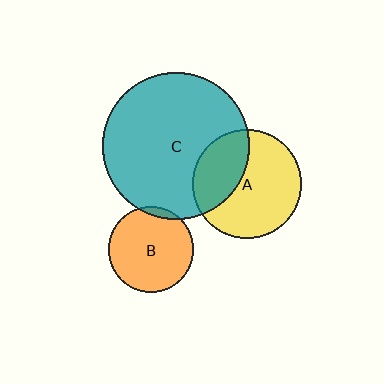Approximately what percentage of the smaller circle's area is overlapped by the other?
Approximately 35%.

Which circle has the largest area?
Circle C (teal).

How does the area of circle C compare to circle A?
Approximately 1.8 times.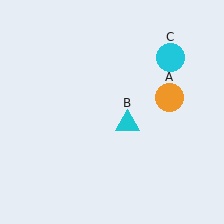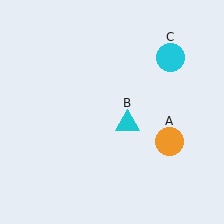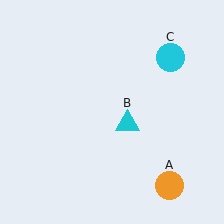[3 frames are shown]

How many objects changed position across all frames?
1 object changed position: orange circle (object A).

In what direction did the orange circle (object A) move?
The orange circle (object A) moved down.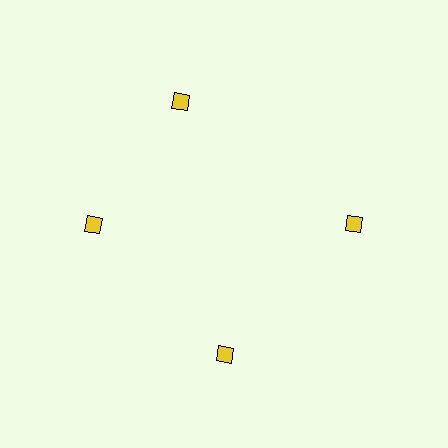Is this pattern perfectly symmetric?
No. The 4 yellow diamonds are arranged in a ring, but one element near the 12 o'clock position is rotated out of alignment along the ring, breaking the 4-fold rotational symmetry.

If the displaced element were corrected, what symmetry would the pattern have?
It would have 4-fold rotational symmetry — the pattern would map onto itself every 90 degrees.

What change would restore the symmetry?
The symmetry would be restored by rotating it back into even spacing with its neighbors so that all 4 diamonds sit at equal angles and equal distance from the center.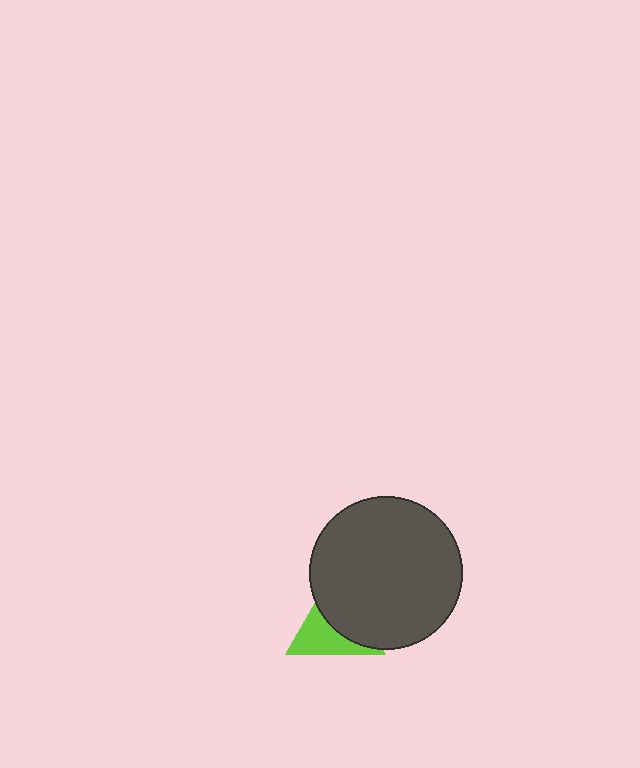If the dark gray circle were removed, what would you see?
You would see the complete lime triangle.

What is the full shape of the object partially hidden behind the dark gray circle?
The partially hidden object is a lime triangle.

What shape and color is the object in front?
The object in front is a dark gray circle.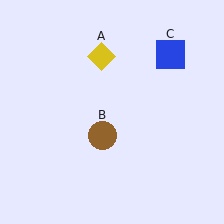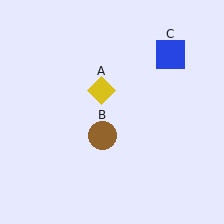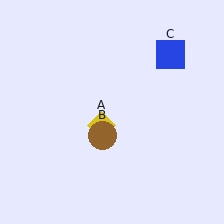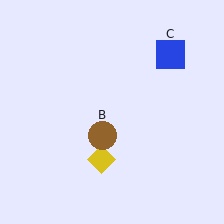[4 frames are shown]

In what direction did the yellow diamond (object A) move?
The yellow diamond (object A) moved down.